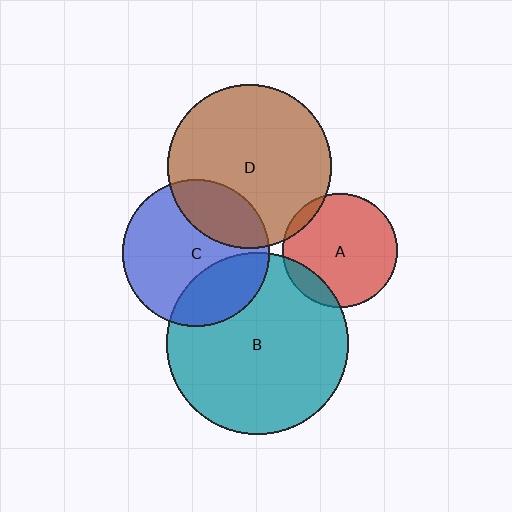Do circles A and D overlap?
Yes.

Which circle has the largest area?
Circle B (teal).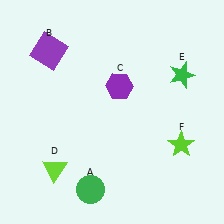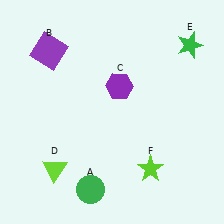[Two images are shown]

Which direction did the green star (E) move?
The green star (E) moved up.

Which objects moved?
The objects that moved are: the green star (E), the lime star (F).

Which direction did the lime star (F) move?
The lime star (F) moved left.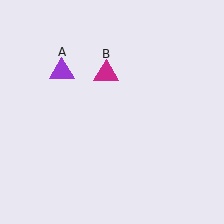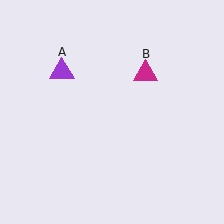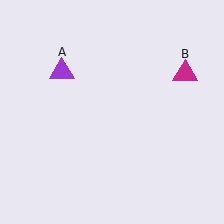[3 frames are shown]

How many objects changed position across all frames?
1 object changed position: magenta triangle (object B).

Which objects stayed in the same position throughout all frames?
Purple triangle (object A) remained stationary.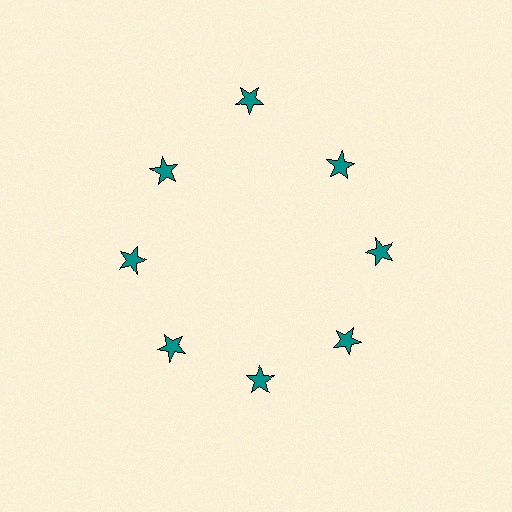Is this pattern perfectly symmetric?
No. The 8 teal stars are arranged in a ring, but one element near the 12 o'clock position is pushed outward from the center, breaking the 8-fold rotational symmetry.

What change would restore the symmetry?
The symmetry would be restored by moving it inward, back onto the ring so that all 8 stars sit at equal angles and equal distance from the center.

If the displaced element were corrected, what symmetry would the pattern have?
It would have 8-fold rotational symmetry — the pattern would map onto itself every 45 degrees.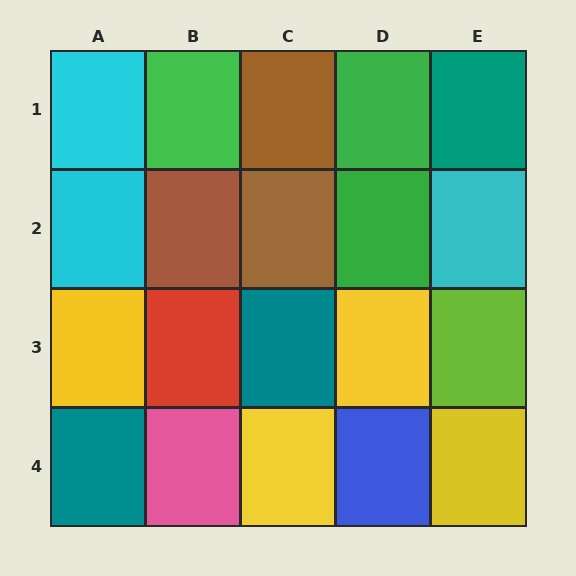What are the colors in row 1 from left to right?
Cyan, green, brown, green, teal.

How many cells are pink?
1 cell is pink.